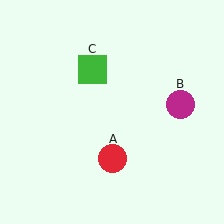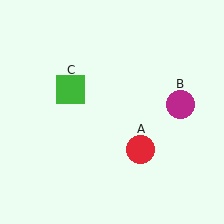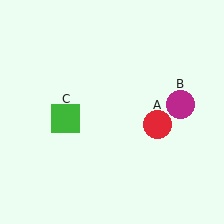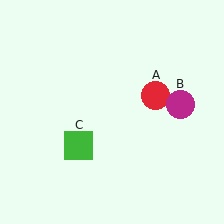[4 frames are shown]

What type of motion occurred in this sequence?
The red circle (object A), green square (object C) rotated counterclockwise around the center of the scene.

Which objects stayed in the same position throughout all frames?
Magenta circle (object B) remained stationary.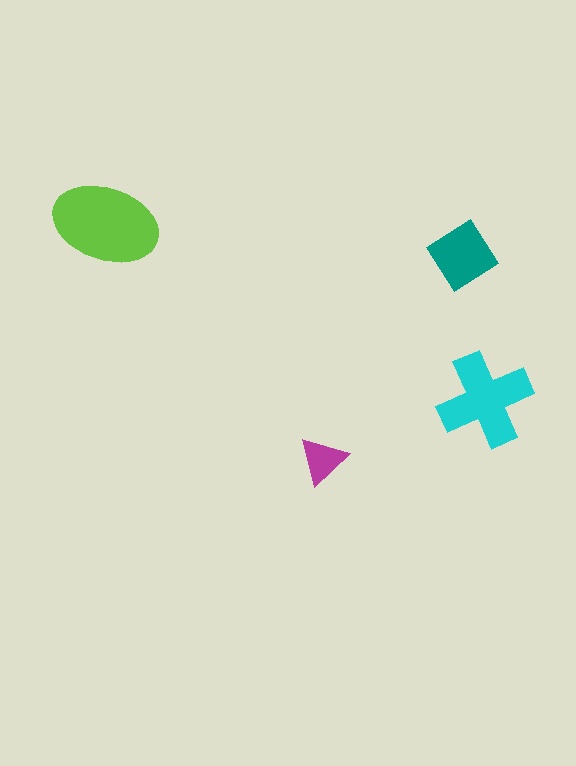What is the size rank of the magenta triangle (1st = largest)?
4th.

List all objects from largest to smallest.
The lime ellipse, the cyan cross, the teal diamond, the magenta triangle.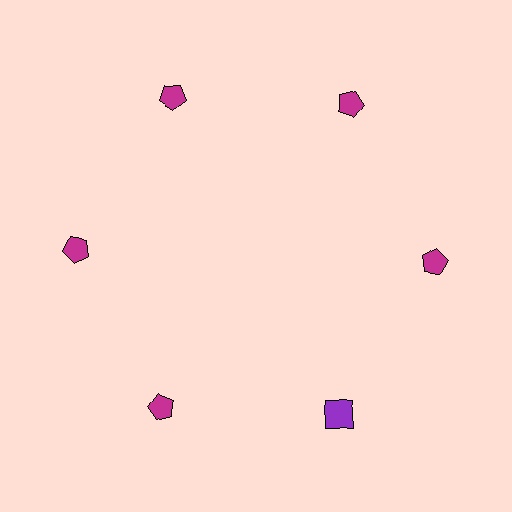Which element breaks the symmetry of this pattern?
The purple square at roughly the 5 o'clock position breaks the symmetry. All other shapes are magenta pentagons.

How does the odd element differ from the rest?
It differs in both color (purple instead of magenta) and shape (square instead of pentagon).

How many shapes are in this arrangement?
There are 6 shapes arranged in a ring pattern.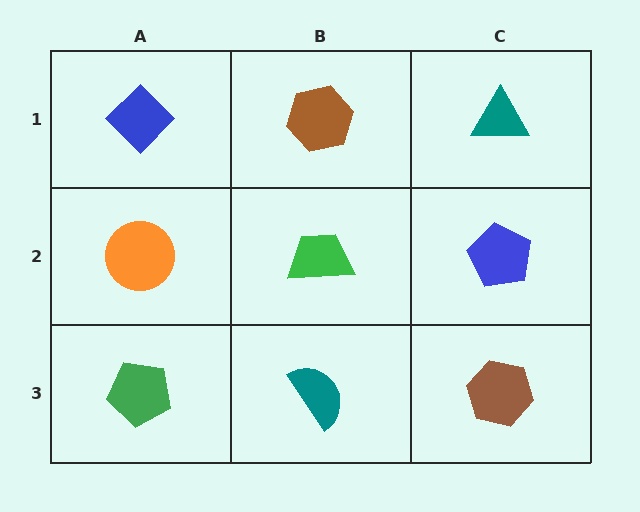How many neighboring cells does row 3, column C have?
2.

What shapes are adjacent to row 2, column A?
A blue diamond (row 1, column A), a green pentagon (row 3, column A), a green trapezoid (row 2, column B).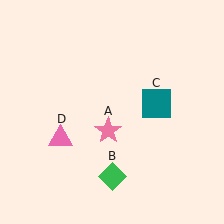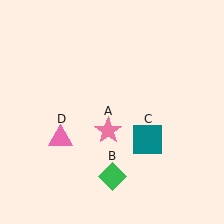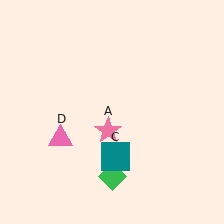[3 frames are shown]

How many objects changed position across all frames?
1 object changed position: teal square (object C).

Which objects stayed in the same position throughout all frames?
Pink star (object A) and green diamond (object B) and pink triangle (object D) remained stationary.